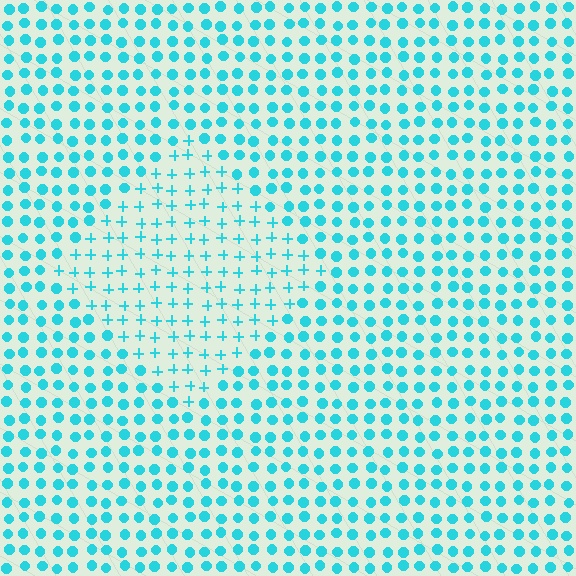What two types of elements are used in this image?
The image uses plus signs inside the diamond region and circles outside it.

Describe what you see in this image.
The image is filled with small cyan elements arranged in a uniform grid. A diamond-shaped region contains plus signs, while the surrounding area contains circles. The boundary is defined purely by the change in element shape.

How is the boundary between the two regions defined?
The boundary is defined by a change in element shape: plus signs inside vs. circles outside. All elements share the same color and spacing.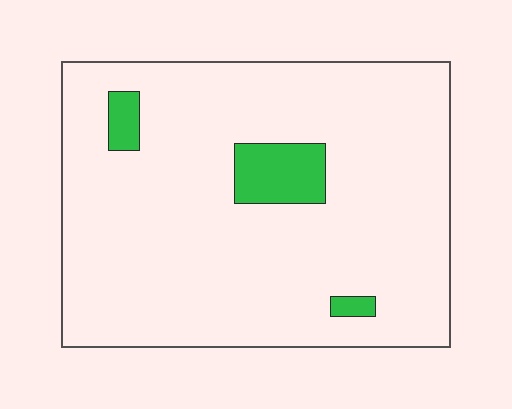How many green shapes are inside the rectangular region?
3.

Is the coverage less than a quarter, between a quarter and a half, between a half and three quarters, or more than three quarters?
Less than a quarter.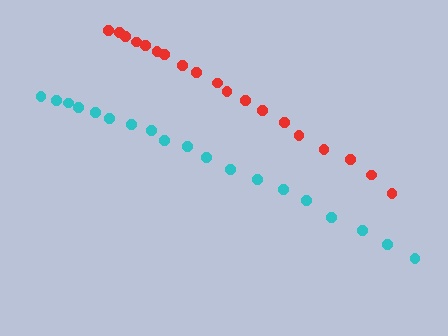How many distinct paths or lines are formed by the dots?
There are 2 distinct paths.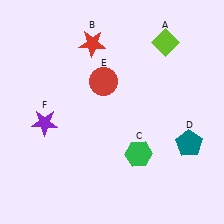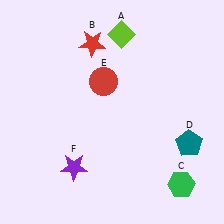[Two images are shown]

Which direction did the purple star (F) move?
The purple star (F) moved down.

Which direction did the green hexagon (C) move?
The green hexagon (C) moved right.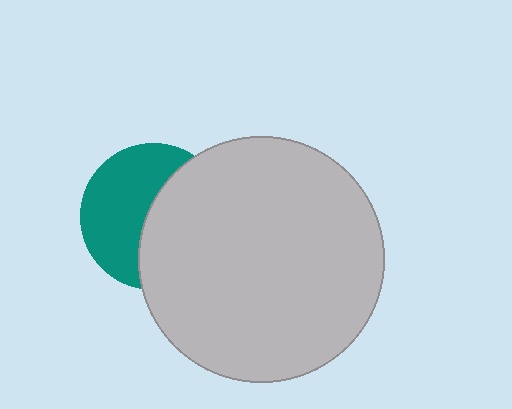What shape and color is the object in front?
The object in front is a light gray circle.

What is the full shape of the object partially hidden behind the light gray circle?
The partially hidden object is a teal circle.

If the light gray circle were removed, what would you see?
You would see the complete teal circle.